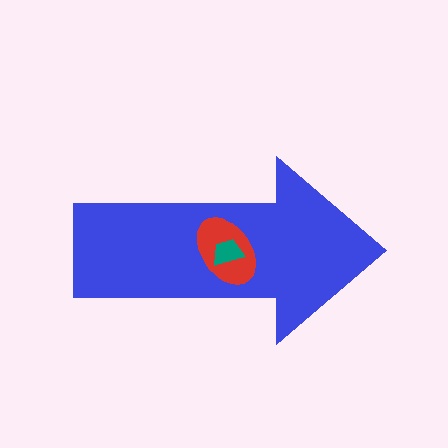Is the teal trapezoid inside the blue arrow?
Yes.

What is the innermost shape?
The teal trapezoid.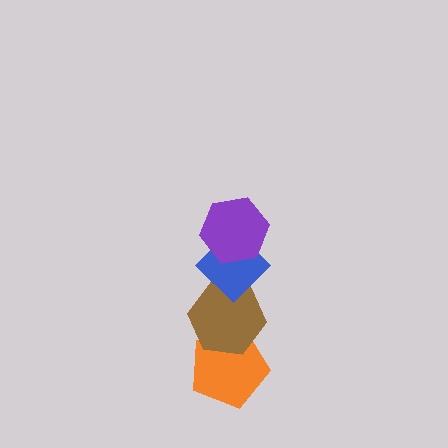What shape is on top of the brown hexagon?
The blue diamond is on top of the brown hexagon.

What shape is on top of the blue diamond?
The purple hexagon is on top of the blue diamond.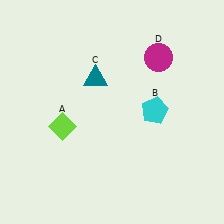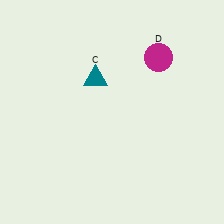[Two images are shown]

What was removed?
The lime diamond (A), the cyan pentagon (B) were removed in Image 2.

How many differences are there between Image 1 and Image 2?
There are 2 differences between the two images.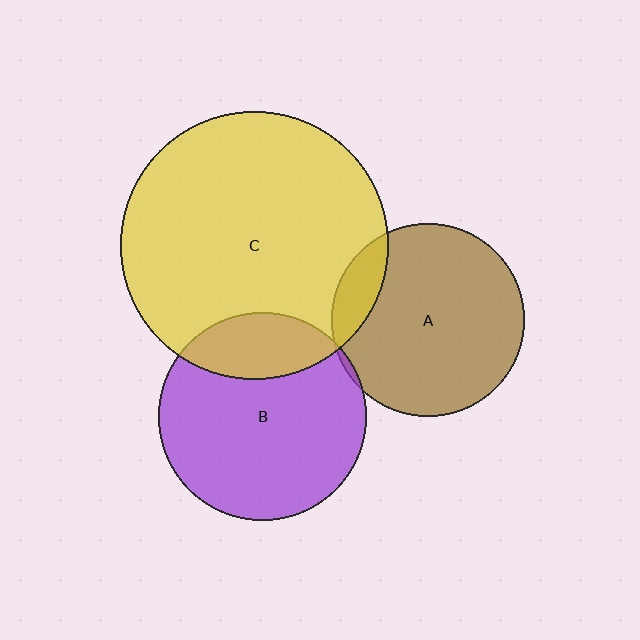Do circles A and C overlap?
Yes.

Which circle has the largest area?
Circle C (yellow).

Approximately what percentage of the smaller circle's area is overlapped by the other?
Approximately 15%.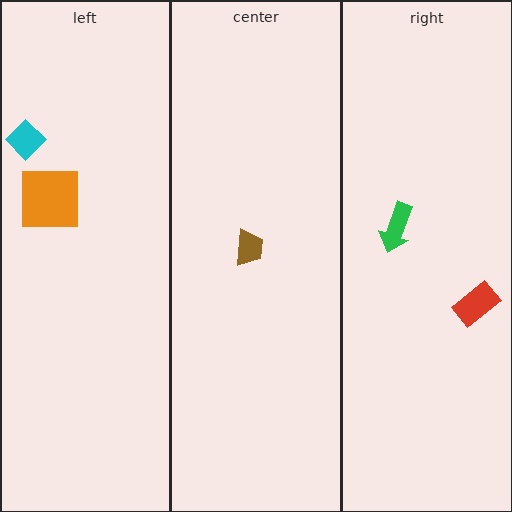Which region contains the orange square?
The left region.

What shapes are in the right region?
The green arrow, the red rectangle.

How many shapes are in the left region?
2.